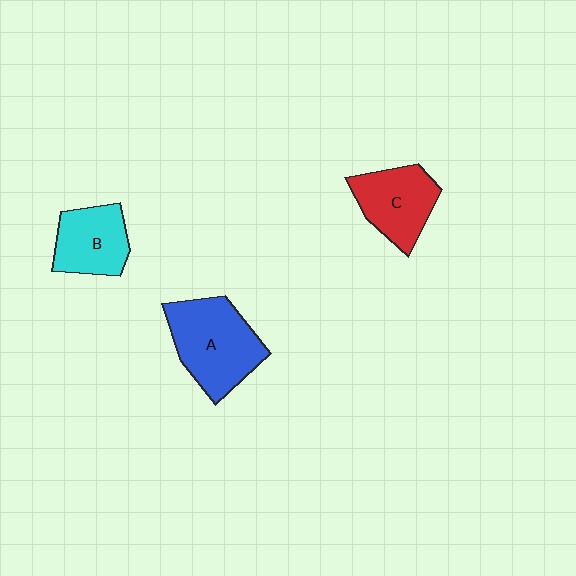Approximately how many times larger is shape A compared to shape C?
Approximately 1.3 times.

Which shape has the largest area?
Shape A (blue).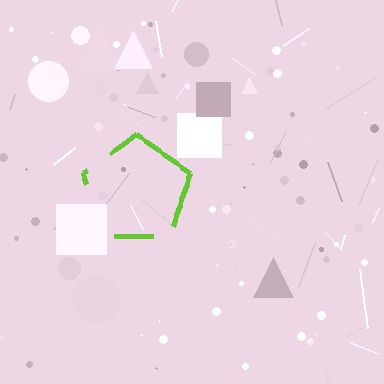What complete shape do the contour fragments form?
The contour fragments form a pentagon.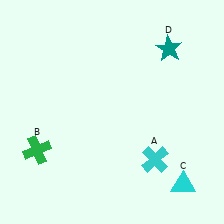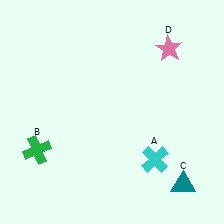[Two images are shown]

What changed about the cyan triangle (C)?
In Image 1, C is cyan. In Image 2, it changed to teal.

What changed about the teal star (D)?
In Image 1, D is teal. In Image 2, it changed to pink.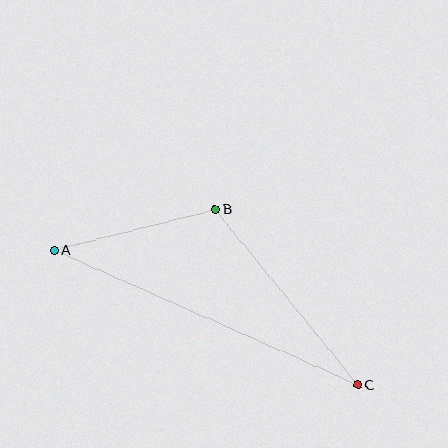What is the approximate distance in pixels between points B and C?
The distance between B and C is approximately 226 pixels.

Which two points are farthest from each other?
Points A and C are farthest from each other.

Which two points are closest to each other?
Points A and B are closest to each other.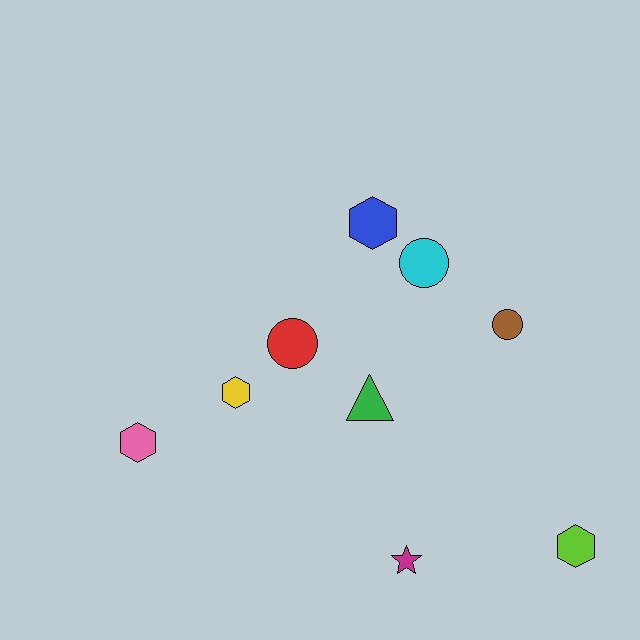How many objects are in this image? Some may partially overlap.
There are 9 objects.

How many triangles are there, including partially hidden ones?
There is 1 triangle.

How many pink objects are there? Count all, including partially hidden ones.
There is 1 pink object.